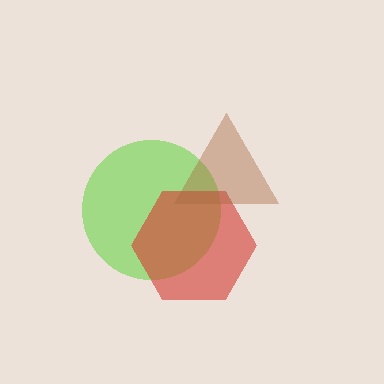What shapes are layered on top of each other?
The layered shapes are: a lime circle, a red hexagon, a brown triangle.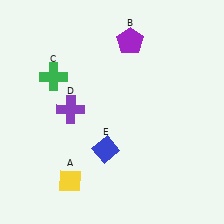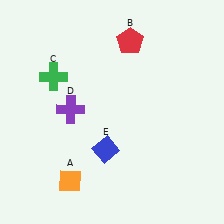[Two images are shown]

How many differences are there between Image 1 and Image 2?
There are 2 differences between the two images.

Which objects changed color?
A changed from yellow to orange. B changed from purple to red.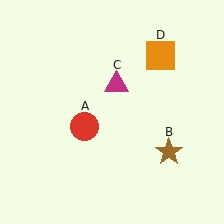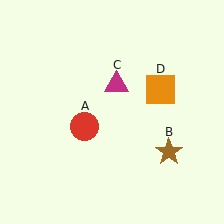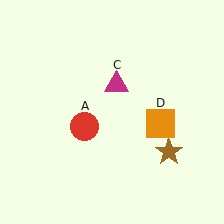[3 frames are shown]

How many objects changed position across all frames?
1 object changed position: orange square (object D).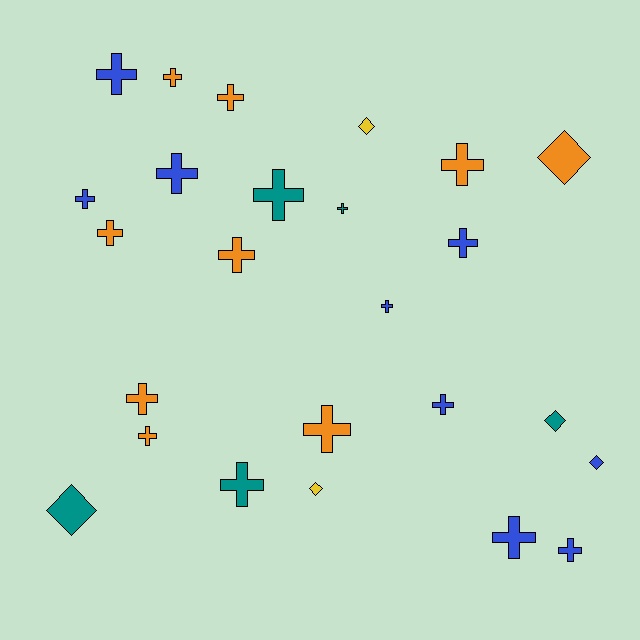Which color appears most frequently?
Blue, with 9 objects.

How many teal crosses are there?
There are 3 teal crosses.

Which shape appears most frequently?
Cross, with 19 objects.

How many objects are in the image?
There are 25 objects.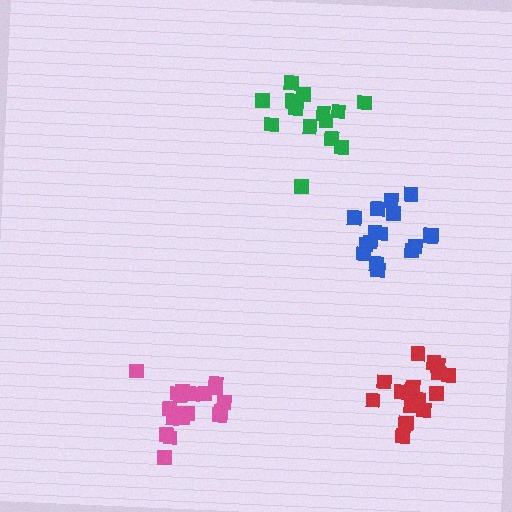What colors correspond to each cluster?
The clusters are colored: blue, pink, green, red.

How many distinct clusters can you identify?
There are 4 distinct clusters.